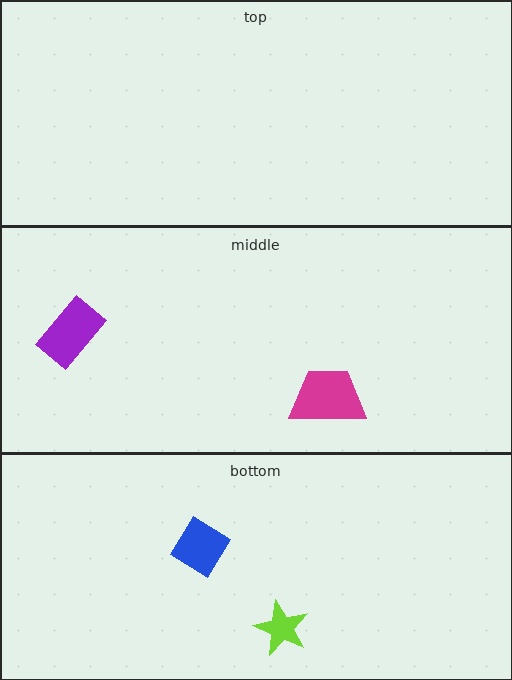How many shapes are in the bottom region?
2.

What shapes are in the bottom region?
The blue diamond, the lime star.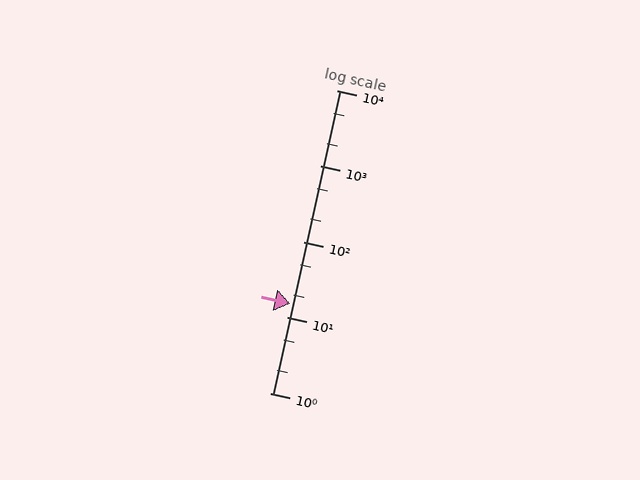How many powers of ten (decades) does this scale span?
The scale spans 4 decades, from 1 to 10000.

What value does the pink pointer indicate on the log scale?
The pointer indicates approximately 15.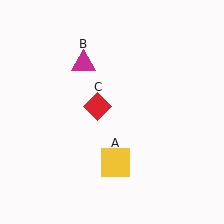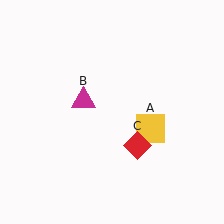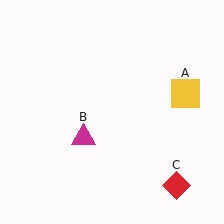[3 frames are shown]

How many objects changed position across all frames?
3 objects changed position: yellow square (object A), magenta triangle (object B), red diamond (object C).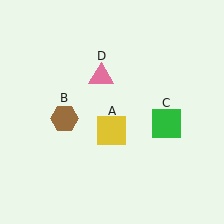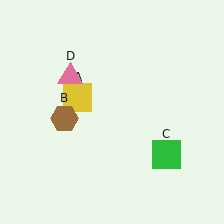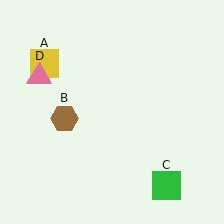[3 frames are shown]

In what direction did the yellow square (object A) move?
The yellow square (object A) moved up and to the left.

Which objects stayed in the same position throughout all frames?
Brown hexagon (object B) remained stationary.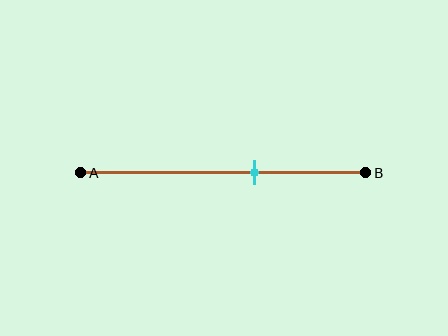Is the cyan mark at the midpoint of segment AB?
No, the mark is at about 60% from A, not at the 50% midpoint.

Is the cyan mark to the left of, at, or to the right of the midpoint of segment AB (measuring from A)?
The cyan mark is to the right of the midpoint of segment AB.